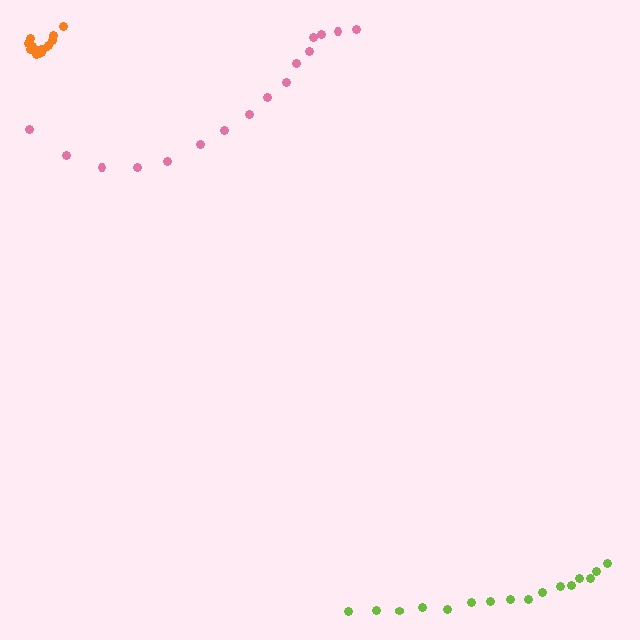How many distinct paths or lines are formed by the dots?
There are 3 distinct paths.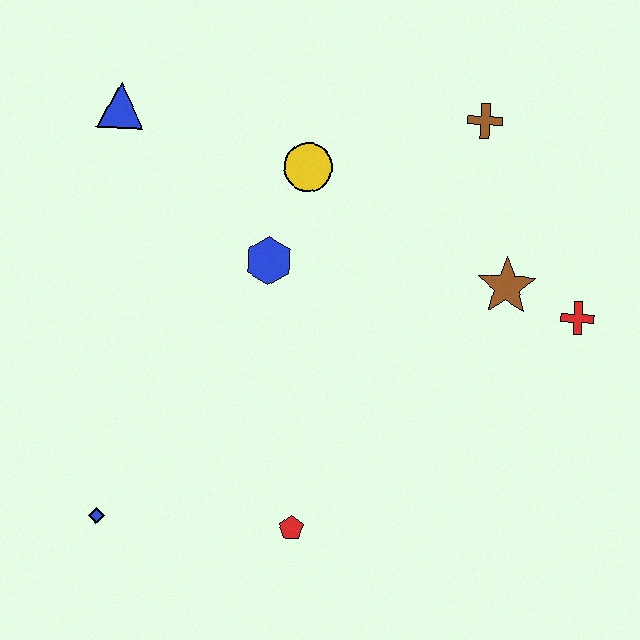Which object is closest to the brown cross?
The brown star is closest to the brown cross.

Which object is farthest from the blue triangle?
The red cross is farthest from the blue triangle.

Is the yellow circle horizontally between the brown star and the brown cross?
No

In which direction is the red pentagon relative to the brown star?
The red pentagon is below the brown star.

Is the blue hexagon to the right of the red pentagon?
No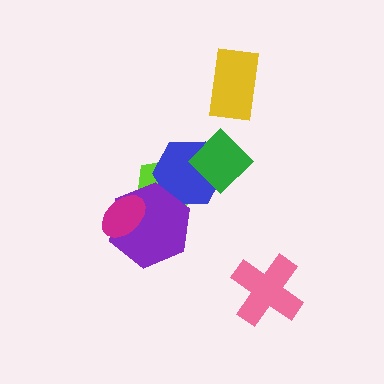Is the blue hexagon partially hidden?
Yes, it is partially covered by another shape.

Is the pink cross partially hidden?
No, no other shape covers it.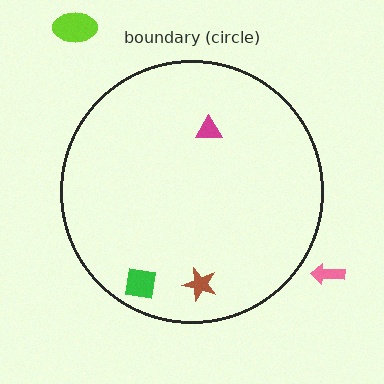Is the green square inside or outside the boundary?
Inside.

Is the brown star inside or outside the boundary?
Inside.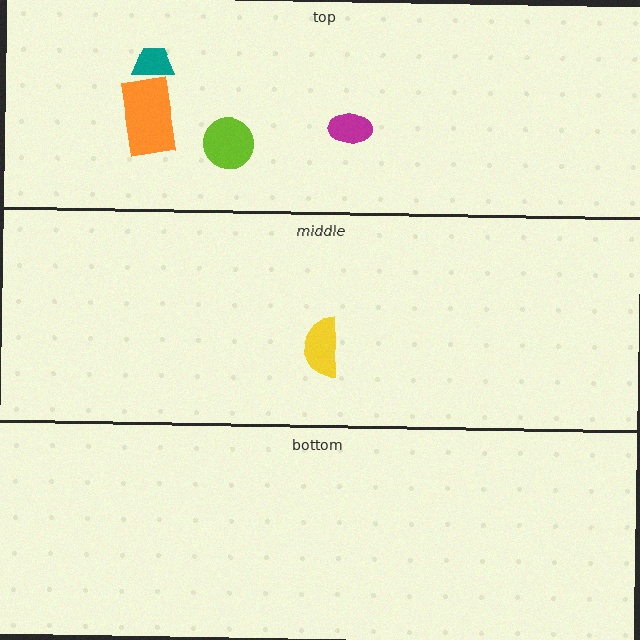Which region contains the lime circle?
The top region.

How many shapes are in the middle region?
1.